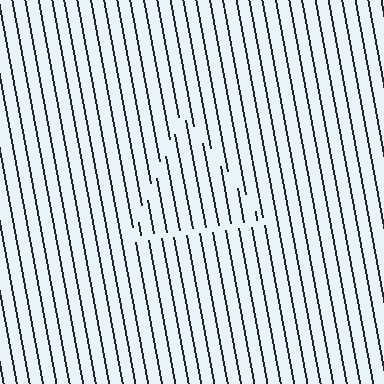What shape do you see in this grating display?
An illusory triangle. The interior of the shape contains the same grating, shifted by half a period — the contour is defined by the phase discontinuity where line-ends from the inner and outer gratings abut.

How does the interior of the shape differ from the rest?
The interior of the shape contains the same grating, shifted by half a period — the contour is defined by the phase discontinuity where line-ends from the inner and outer gratings abut.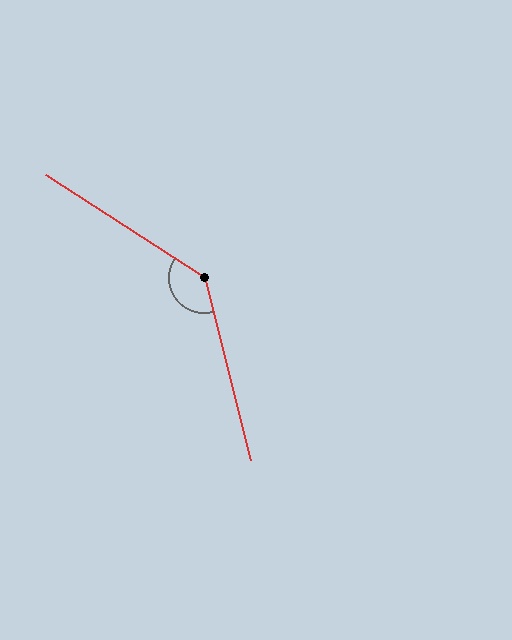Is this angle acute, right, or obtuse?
It is obtuse.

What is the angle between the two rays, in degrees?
Approximately 137 degrees.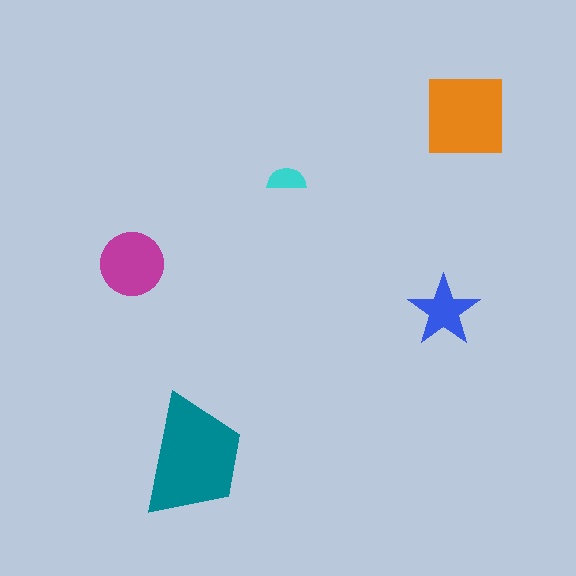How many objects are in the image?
There are 5 objects in the image.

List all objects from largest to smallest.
The teal trapezoid, the orange square, the magenta circle, the blue star, the cyan semicircle.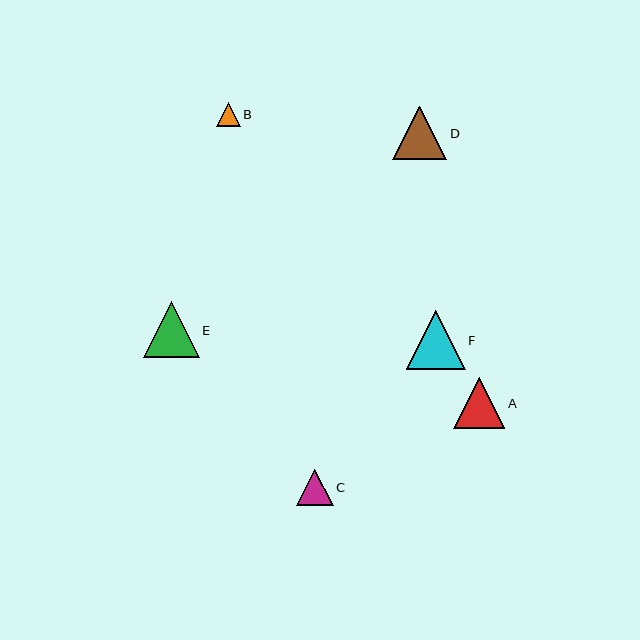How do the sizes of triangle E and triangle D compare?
Triangle E and triangle D are approximately the same size.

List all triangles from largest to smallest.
From largest to smallest: F, E, D, A, C, B.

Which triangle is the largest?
Triangle F is the largest with a size of approximately 59 pixels.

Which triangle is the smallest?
Triangle B is the smallest with a size of approximately 24 pixels.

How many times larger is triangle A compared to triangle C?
Triangle A is approximately 1.4 times the size of triangle C.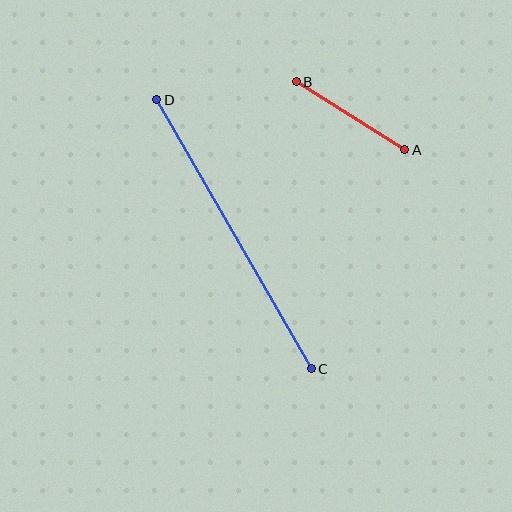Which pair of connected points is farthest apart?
Points C and D are farthest apart.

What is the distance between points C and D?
The distance is approximately 310 pixels.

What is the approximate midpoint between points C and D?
The midpoint is at approximately (234, 234) pixels.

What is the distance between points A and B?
The distance is approximately 128 pixels.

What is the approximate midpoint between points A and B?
The midpoint is at approximately (350, 116) pixels.